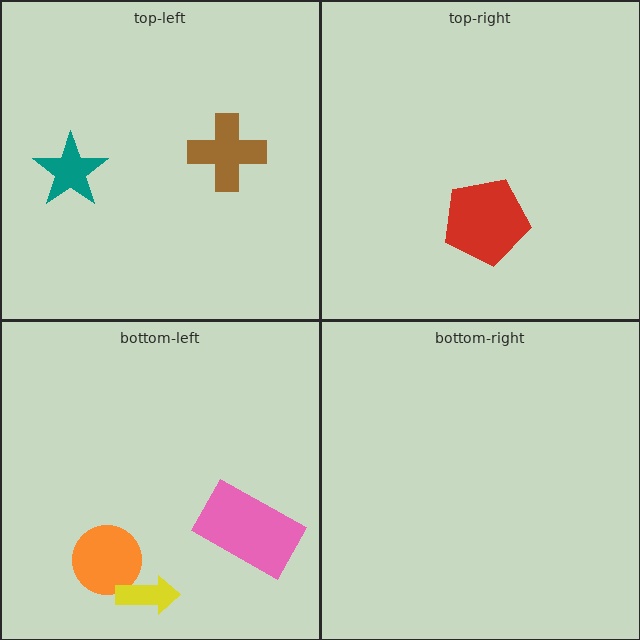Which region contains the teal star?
The top-left region.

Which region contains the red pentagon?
The top-right region.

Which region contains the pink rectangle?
The bottom-left region.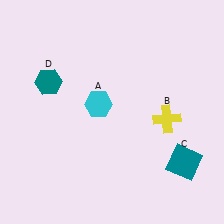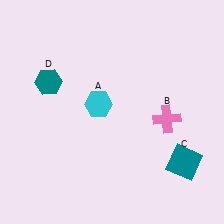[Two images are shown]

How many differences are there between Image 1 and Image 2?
There is 1 difference between the two images.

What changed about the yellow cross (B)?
In Image 1, B is yellow. In Image 2, it changed to pink.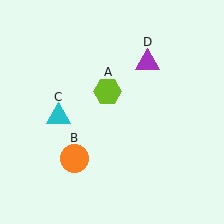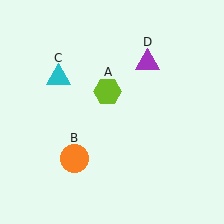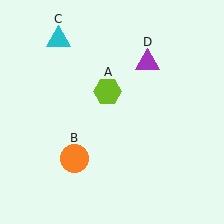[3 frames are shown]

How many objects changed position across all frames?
1 object changed position: cyan triangle (object C).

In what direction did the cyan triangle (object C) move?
The cyan triangle (object C) moved up.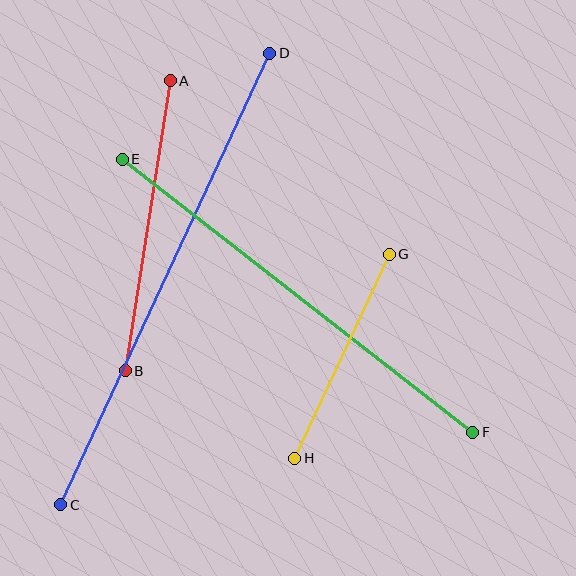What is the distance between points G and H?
The distance is approximately 225 pixels.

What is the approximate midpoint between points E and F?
The midpoint is at approximately (297, 296) pixels.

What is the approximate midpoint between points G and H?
The midpoint is at approximately (342, 356) pixels.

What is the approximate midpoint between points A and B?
The midpoint is at approximately (148, 226) pixels.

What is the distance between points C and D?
The distance is approximately 498 pixels.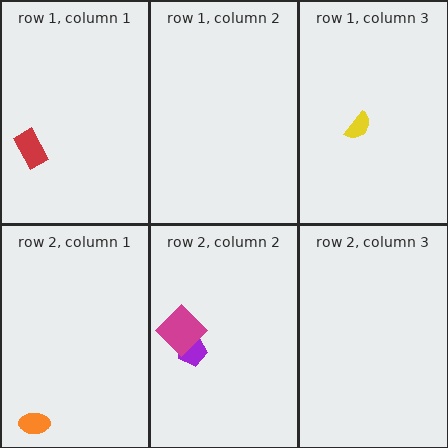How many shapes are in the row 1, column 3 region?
1.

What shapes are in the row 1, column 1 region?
The red rectangle.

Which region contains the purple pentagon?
The row 2, column 2 region.